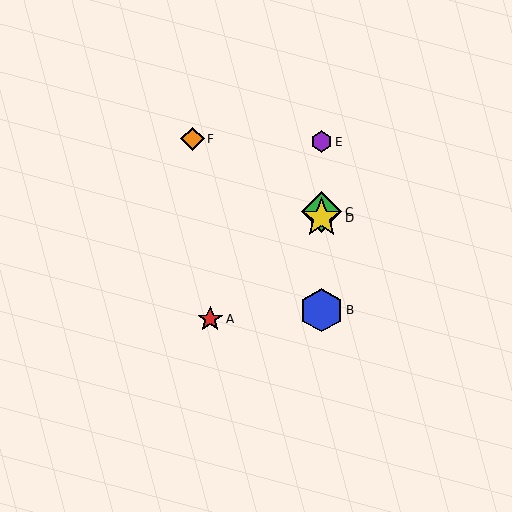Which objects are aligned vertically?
Objects B, C, D, E are aligned vertically.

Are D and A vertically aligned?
No, D is at x≈321 and A is at x≈210.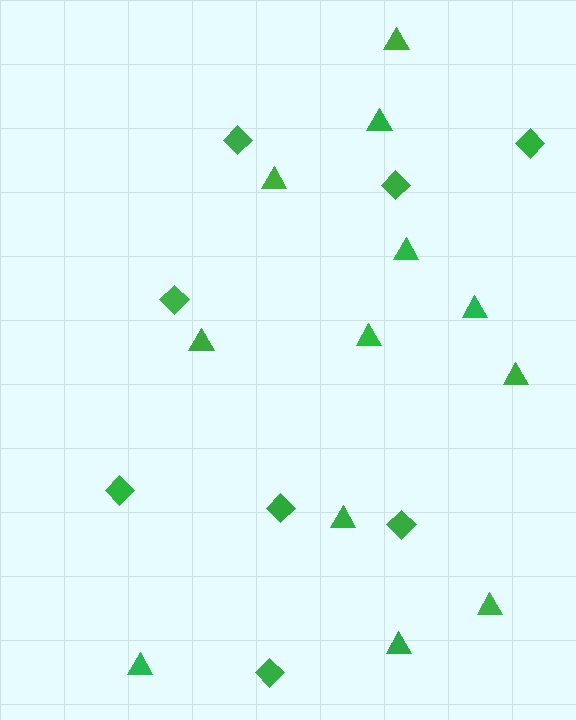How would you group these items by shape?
There are 2 groups: one group of diamonds (8) and one group of triangles (12).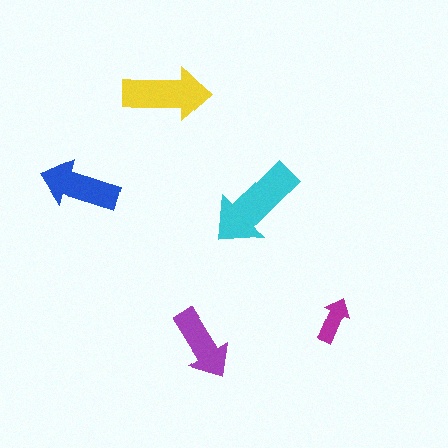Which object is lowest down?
The purple arrow is bottommost.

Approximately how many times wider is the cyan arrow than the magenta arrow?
About 2 times wider.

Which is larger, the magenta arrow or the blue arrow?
The blue one.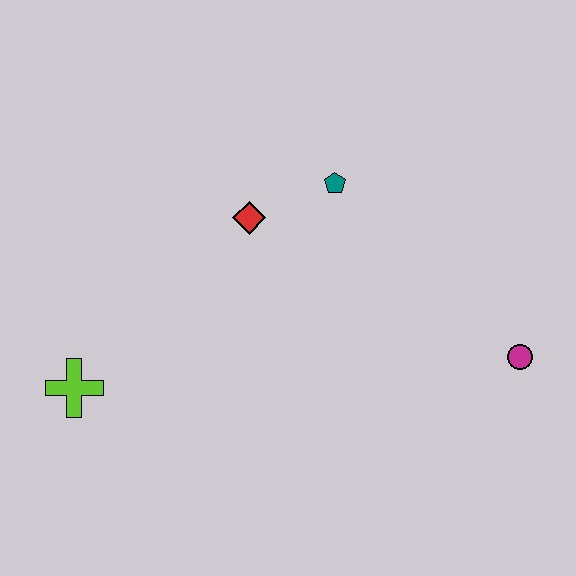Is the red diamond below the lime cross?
No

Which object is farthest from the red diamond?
The magenta circle is farthest from the red diamond.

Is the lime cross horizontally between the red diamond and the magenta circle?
No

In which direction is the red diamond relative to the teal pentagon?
The red diamond is to the left of the teal pentagon.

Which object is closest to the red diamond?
The teal pentagon is closest to the red diamond.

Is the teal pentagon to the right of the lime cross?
Yes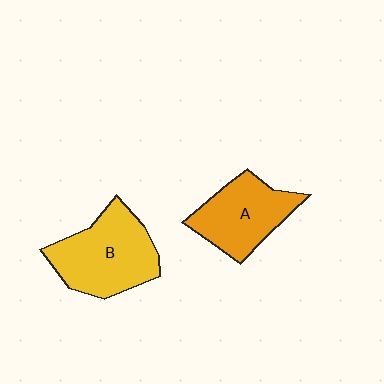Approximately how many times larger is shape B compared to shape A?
Approximately 1.2 times.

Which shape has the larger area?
Shape B (yellow).